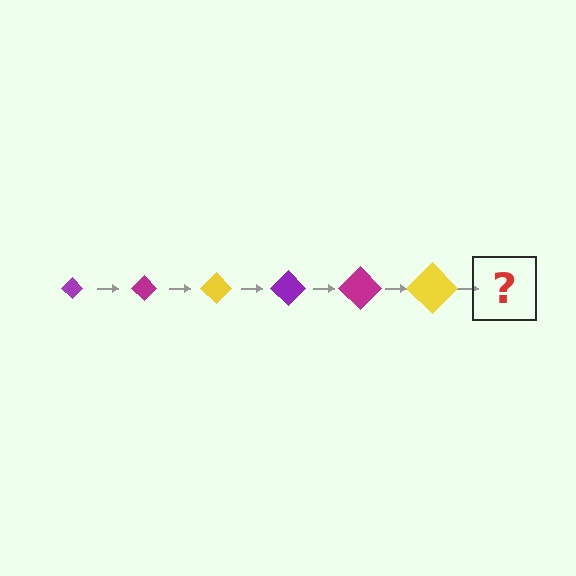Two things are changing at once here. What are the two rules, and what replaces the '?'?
The two rules are that the diamond grows larger each step and the color cycles through purple, magenta, and yellow. The '?' should be a purple diamond, larger than the previous one.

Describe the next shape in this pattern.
It should be a purple diamond, larger than the previous one.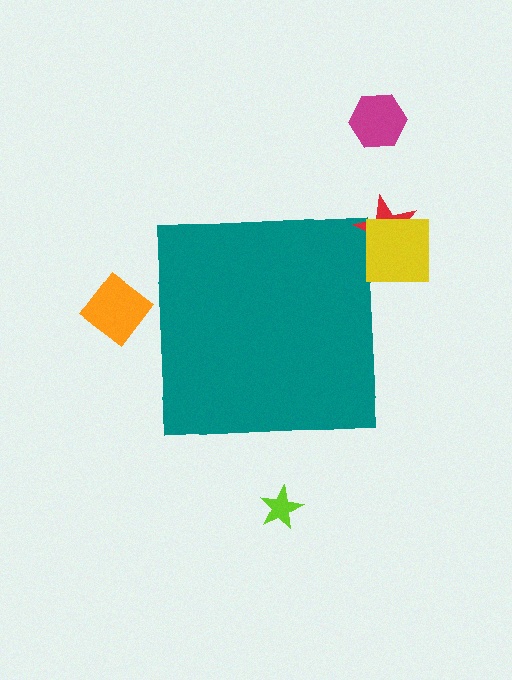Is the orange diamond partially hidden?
No, the orange diamond is fully visible.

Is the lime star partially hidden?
No, the lime star is fully visible.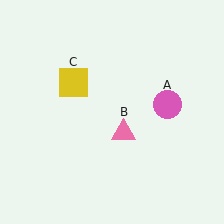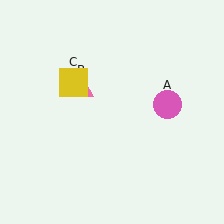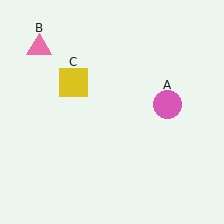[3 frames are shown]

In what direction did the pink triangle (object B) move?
The pink triangle (object B) moved up and to the left.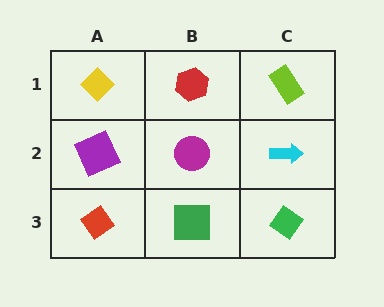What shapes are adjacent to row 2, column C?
A lime rectangle (row 1, column C), a green diamond (row 3, column C), a magenta circle (row 2, column B).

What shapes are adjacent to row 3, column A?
A purple square (row 2, column A), a green square (row 3, column B).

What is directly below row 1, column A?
A purple square.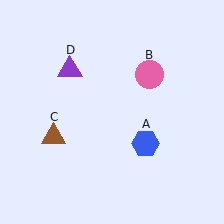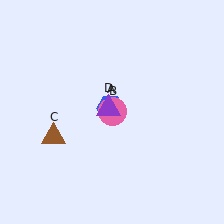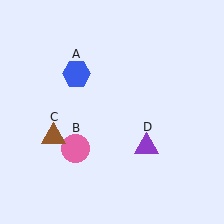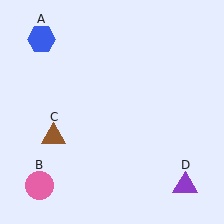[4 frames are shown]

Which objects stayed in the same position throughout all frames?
Brown triangle (object C) remained stationary.